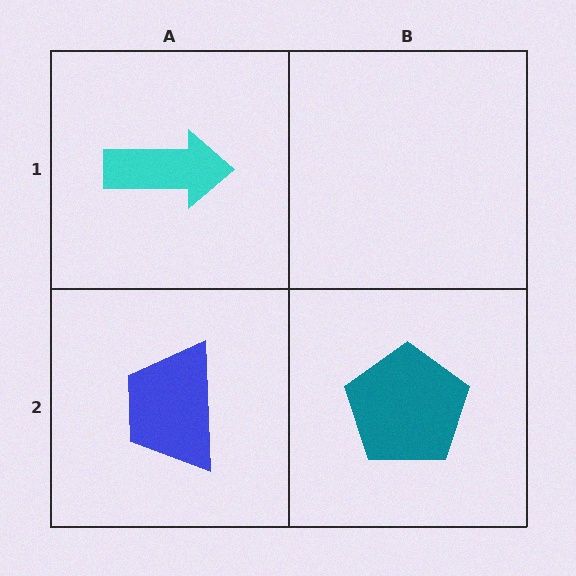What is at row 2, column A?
A blue trapezoid.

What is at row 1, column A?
A cyan arrow.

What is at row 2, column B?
A teal pentagon.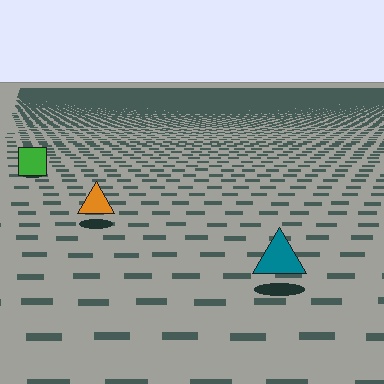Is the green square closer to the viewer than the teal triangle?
No. The teal triangle is closer — you can tell from the texture gradient: the ground texture is coarser near it.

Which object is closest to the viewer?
The teal triangle is closest. The texture marks near it are larger and more spread out.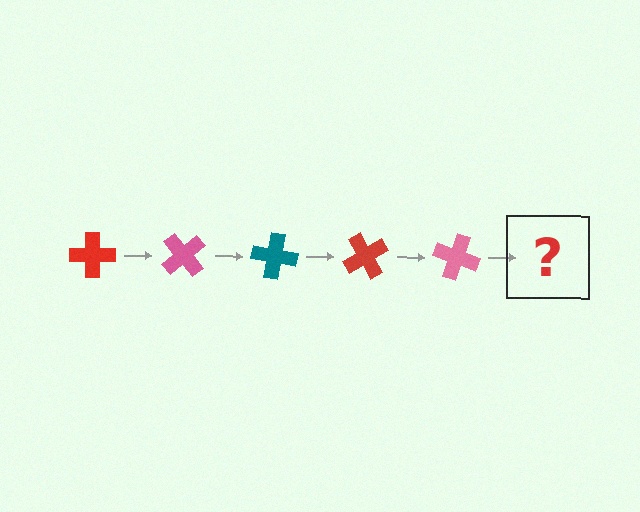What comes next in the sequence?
The next element should be a teal cross, rotated 250 degrees from the start.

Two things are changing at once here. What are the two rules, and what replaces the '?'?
The two rules are that it rotates 50 degrees each step and the color cycles through red, pink, and teal. The '?' should be a teal cross, rotated 250 degrees from the start.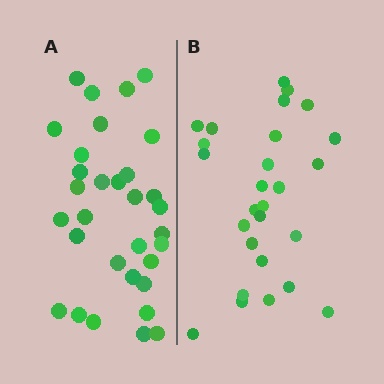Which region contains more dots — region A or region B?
Region A (the left region) has more dots.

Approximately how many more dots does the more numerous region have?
Region A has about 5 more dots than region B.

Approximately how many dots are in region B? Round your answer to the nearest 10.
About 30 dots. (The exact count is 27, which rounds to 30.)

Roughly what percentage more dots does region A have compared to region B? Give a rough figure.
About 20% more.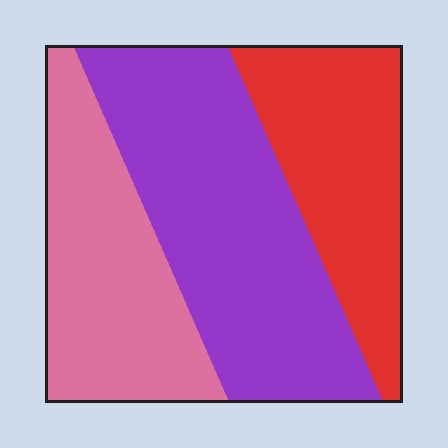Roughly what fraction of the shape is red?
Red covers roughly 25% of the shape.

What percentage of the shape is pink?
Pink takes up about one third (1/3) of the shape.